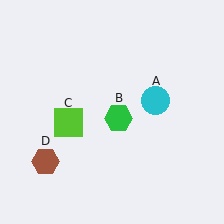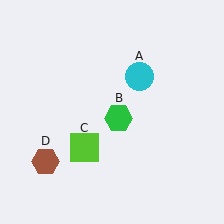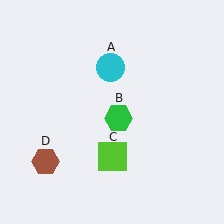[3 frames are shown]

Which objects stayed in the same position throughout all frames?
Green hexagon (object B) and brown hexagon (object D) remained stationary.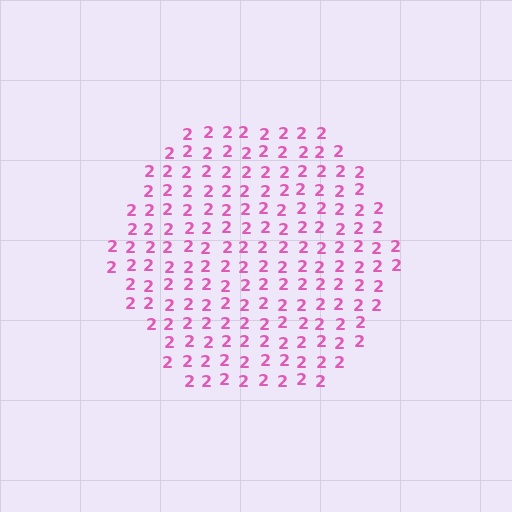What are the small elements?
The small elements are digit 2's.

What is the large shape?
The large shape is a hexagon.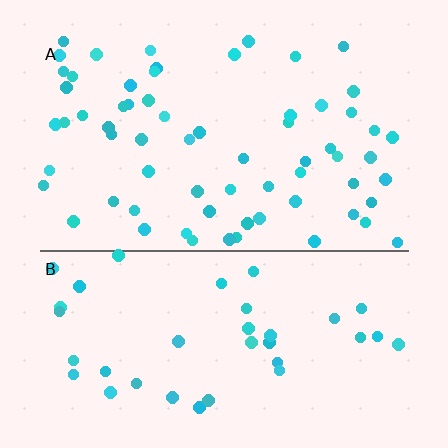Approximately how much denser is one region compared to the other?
Approximately 1.7× — region A over region B.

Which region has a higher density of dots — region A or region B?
A (the top).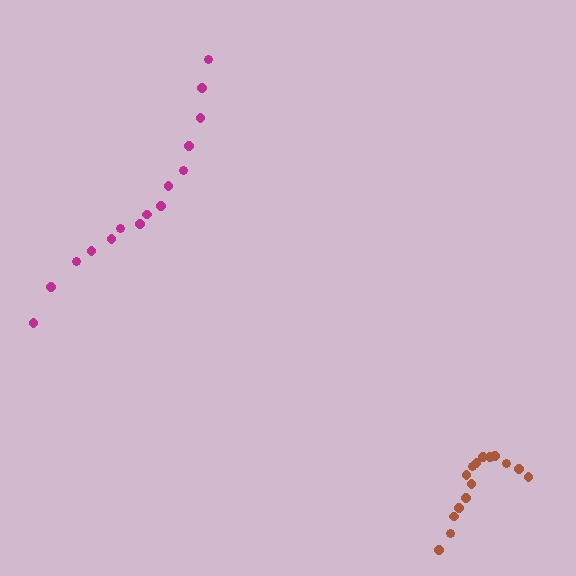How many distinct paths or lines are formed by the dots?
There are 2 distinct paths.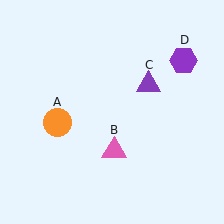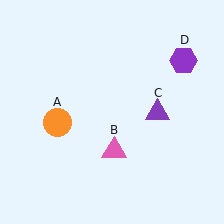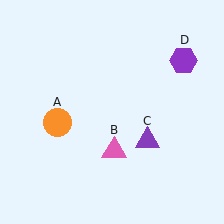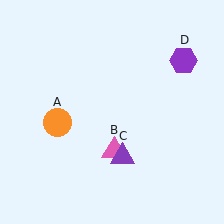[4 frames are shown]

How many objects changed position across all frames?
1 object changed position: purple triangle (object C).